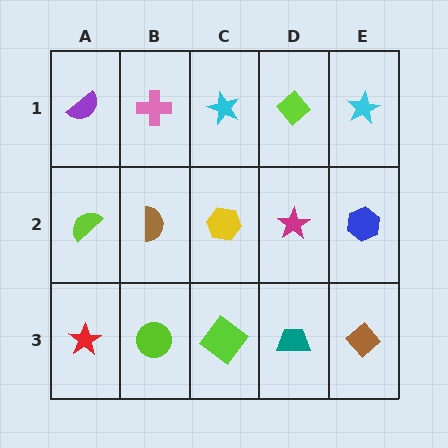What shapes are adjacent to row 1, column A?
A lime semicircle (row 2, column A), a pink cross (row 1, column B).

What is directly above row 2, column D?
A lime diamond.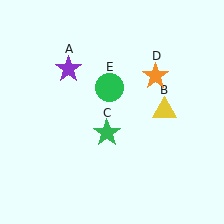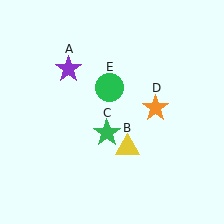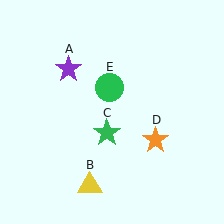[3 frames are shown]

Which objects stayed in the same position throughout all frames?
Purple star (object A) and green star (object C) and green circle (object E) remained stationary.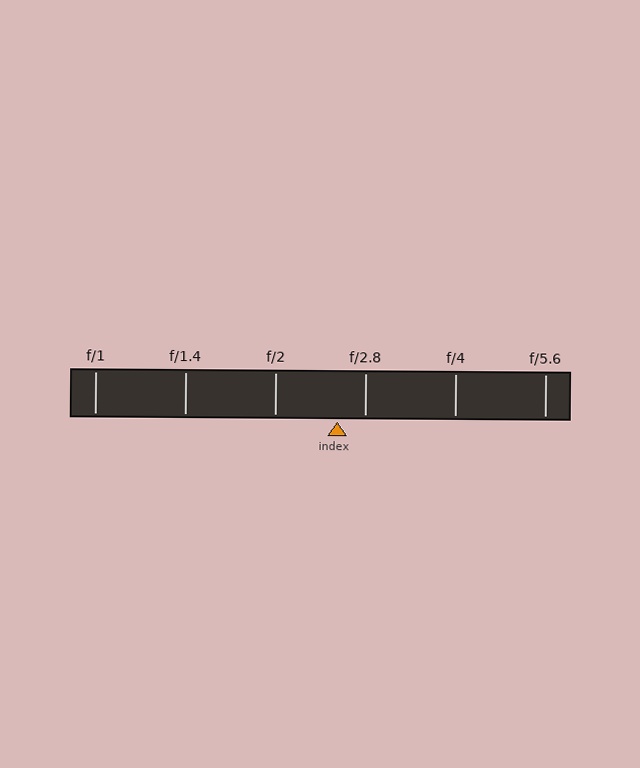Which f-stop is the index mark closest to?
The index mark is closest to f/2.8.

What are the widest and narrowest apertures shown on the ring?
The widest aperture shown is f/1 and the narrowest is f/5.6.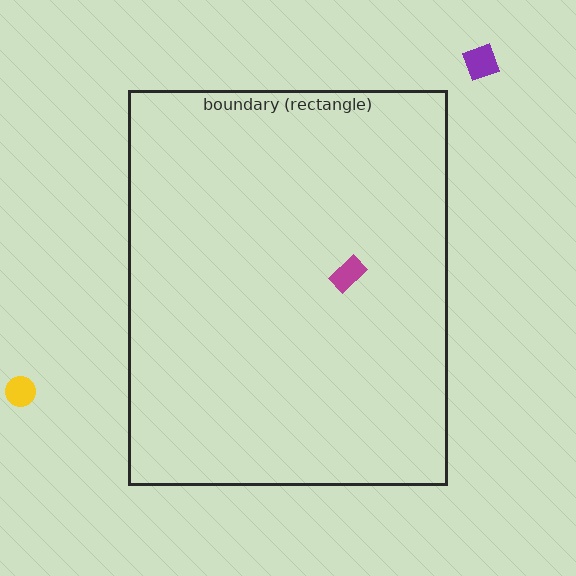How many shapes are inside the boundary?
1 inside, 2 outside.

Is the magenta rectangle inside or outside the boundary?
Inside.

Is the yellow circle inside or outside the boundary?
Outside.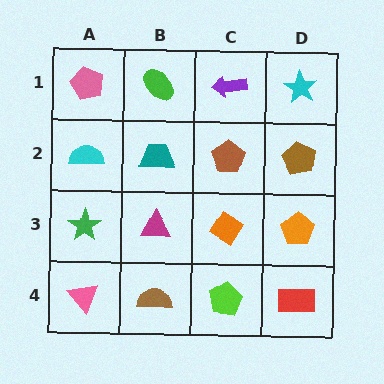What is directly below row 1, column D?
A brown pentagon.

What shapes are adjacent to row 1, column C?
A brown pentagon (row 2, column C), a green ellipse (row 1, column B), a cyan star (row 1, column D).